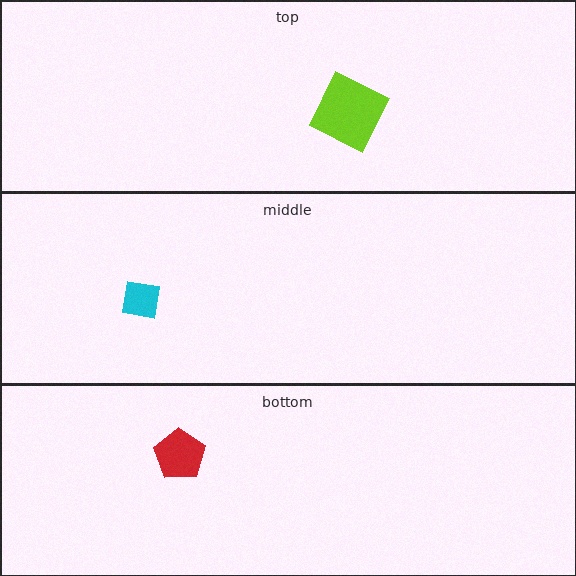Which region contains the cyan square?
The middle region.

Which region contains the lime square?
The top region.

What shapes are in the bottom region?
The red pentagon.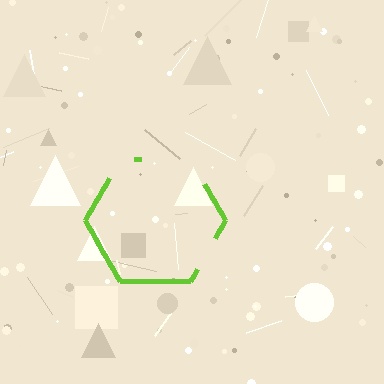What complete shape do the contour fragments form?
The contour fragments form a hexagon.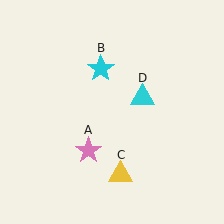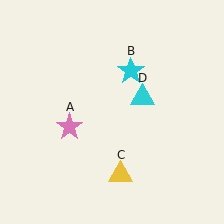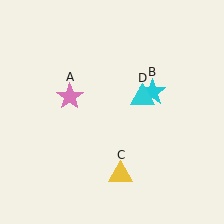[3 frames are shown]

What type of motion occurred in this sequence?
The pink star (object A), cyan star (object B) rotated clockwise around the center of the scene.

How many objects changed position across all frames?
2 objects changed position: pink star (object A), cyan star (object B).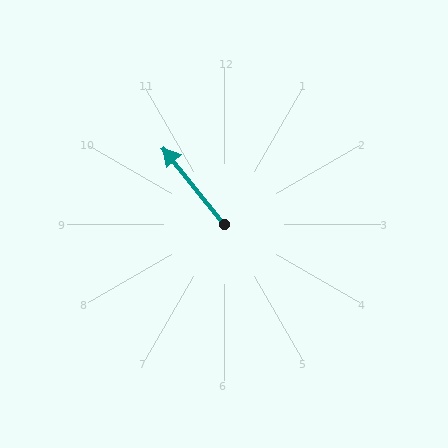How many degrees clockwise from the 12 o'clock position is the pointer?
Approximately 321 degrees.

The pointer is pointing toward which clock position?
Roughly 11 o'clock.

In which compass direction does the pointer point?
Northwest.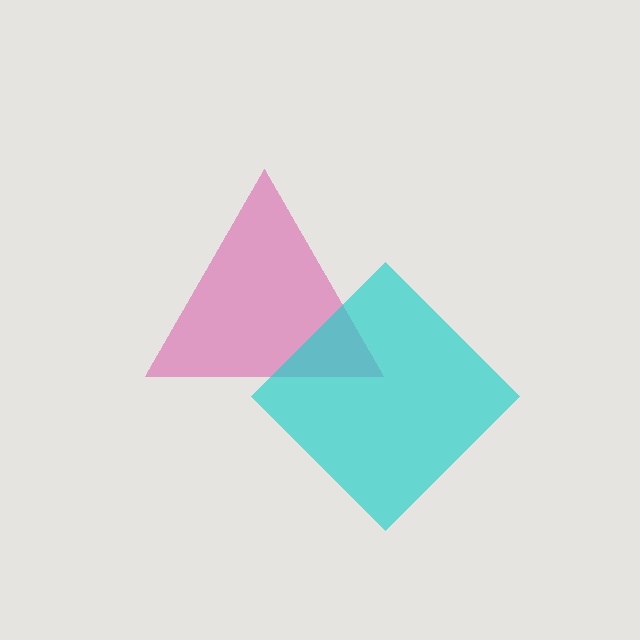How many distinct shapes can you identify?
There are 2 distinct shapes: a pink triangle, a cyan diamond.